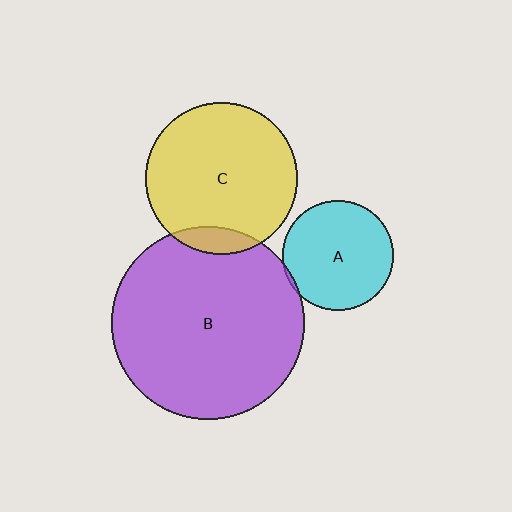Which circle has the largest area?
Circle B (purple).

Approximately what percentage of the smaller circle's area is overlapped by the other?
Approximately 5%.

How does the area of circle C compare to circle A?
Approximately 1.9 times.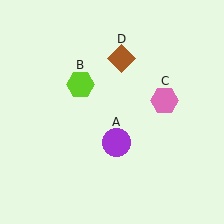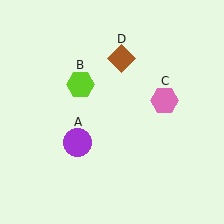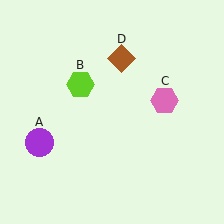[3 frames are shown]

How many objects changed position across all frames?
1 object changed position: purple circle (object A).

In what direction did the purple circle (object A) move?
The purple circle (object A) moved left.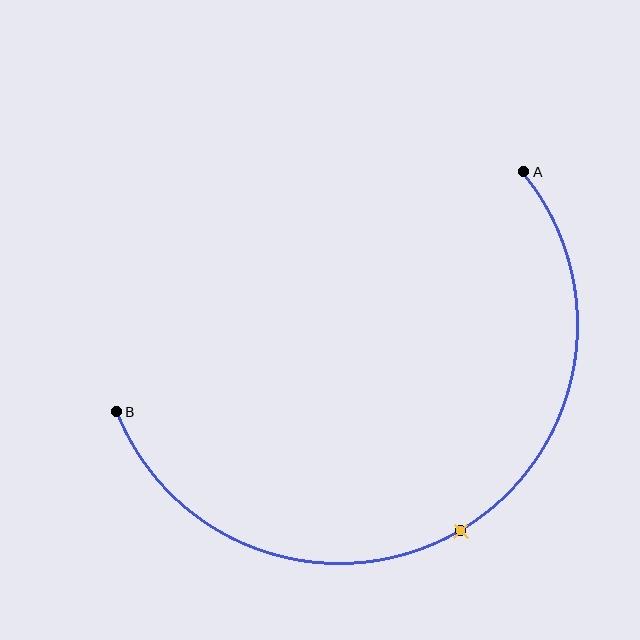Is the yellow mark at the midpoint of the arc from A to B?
Yes. The yellow mark lies on the arc at equal arc-length from both A and B — it is the arc midpoint.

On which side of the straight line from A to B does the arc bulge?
The arc bulges below the straight line connecting A and B.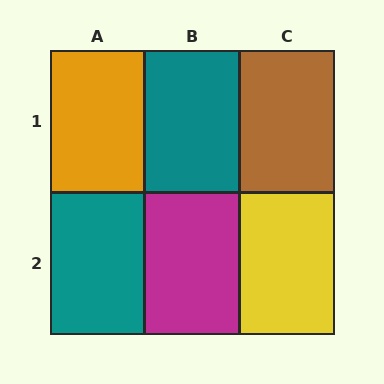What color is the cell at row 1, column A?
Orange.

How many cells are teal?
2 cells are teal.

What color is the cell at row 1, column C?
Brown.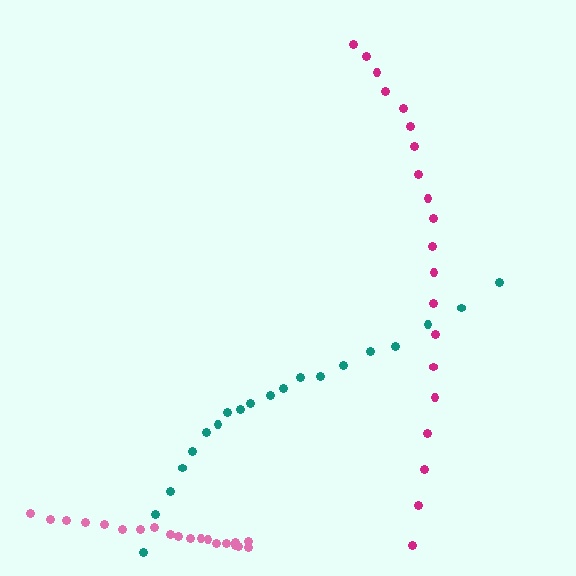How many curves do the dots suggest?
There are 3 distinct paths.